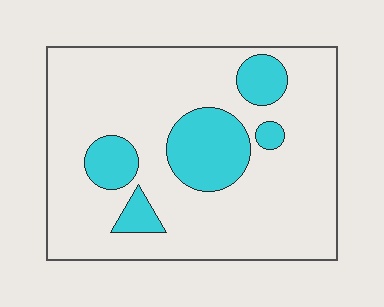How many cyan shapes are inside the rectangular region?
5.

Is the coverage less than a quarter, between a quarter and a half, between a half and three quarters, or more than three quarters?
Less than a quarter.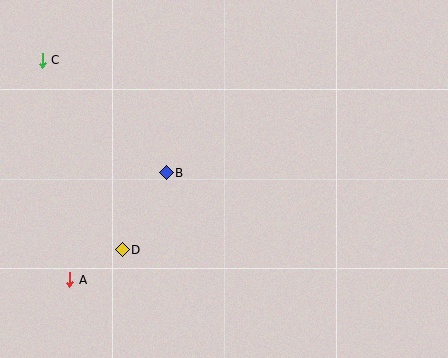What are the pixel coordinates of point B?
Point B is at (166, 173).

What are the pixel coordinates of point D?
Point D is at (122, 250).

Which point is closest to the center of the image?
Point B at (166, 173) is closest to the center.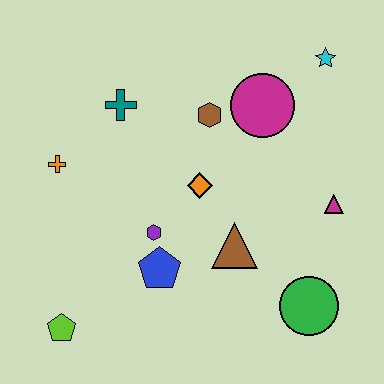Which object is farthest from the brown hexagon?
The lime pentagon is farthest from the brown hexagon.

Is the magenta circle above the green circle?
Yes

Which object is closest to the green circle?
The brown triangle is closest to the green circle.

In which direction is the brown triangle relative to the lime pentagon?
The brown triangle is to the right of the lime pentagon.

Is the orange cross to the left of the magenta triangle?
Yes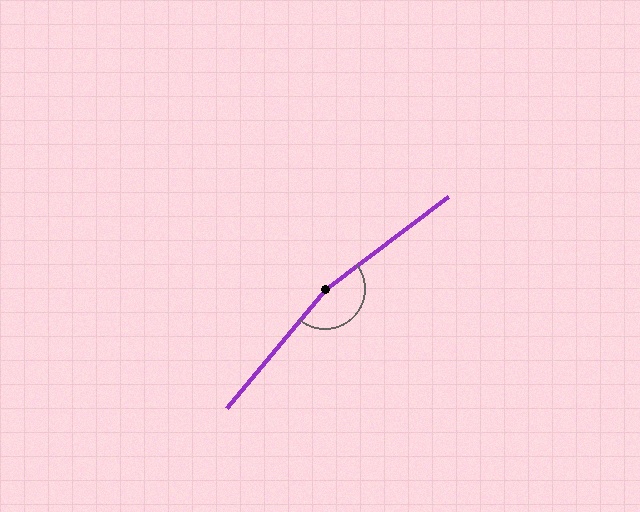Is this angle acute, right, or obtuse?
It is obtuse.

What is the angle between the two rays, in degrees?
Approximately 167 degrees.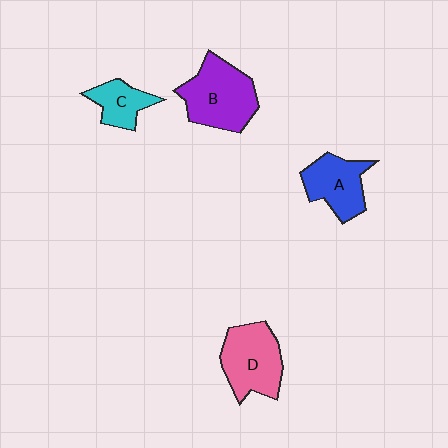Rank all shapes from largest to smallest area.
From largest to smallest: B (purple), D (pink), A (blue), C (cyan).